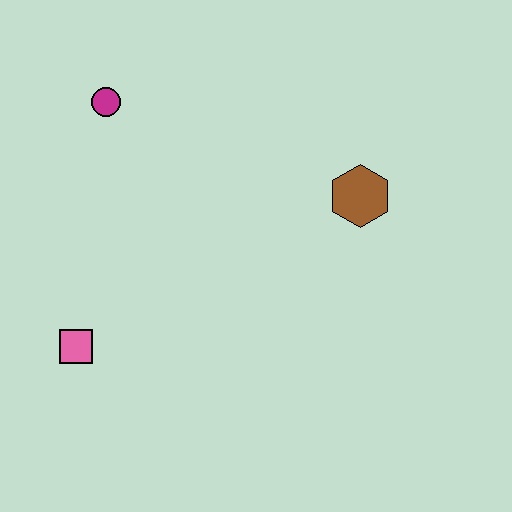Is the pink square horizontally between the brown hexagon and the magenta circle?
No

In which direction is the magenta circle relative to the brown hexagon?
The magenta circle is to the left of the brown hexagon.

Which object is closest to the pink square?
The magenta circle is closest to the pink square.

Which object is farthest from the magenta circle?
The brown hexagon is farthest from the magenta circle.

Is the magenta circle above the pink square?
Yes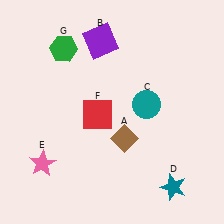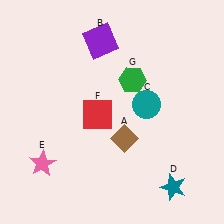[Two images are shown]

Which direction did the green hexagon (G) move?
The green hexagon (G) moved right.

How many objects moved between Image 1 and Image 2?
1 object moved between the two images.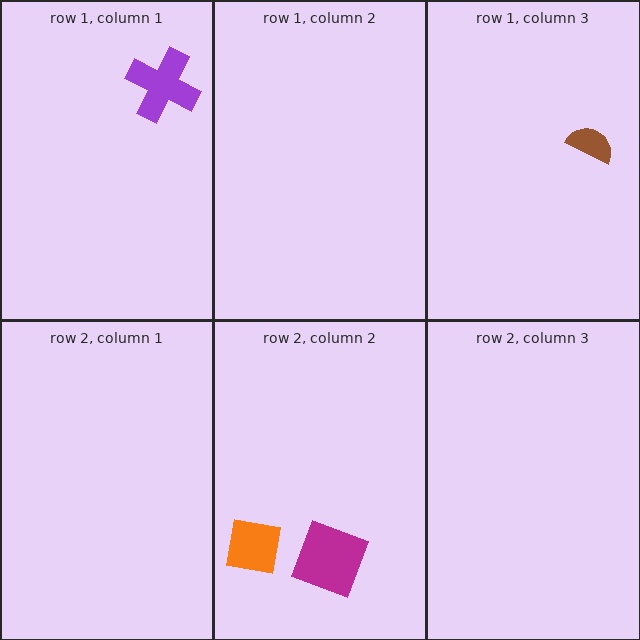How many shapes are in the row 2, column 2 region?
2.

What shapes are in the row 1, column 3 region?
The brown semicircle.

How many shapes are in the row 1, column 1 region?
1.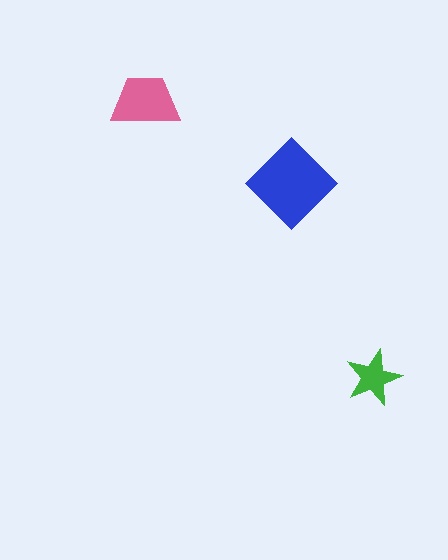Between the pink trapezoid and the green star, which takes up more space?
The pink trapezoid.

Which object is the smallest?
The green star.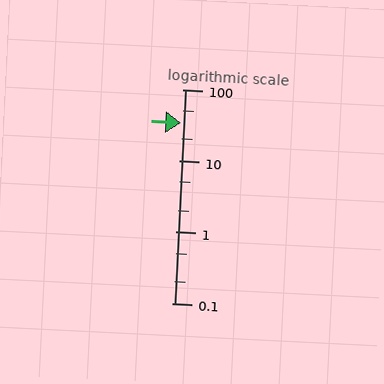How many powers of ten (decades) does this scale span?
The scale spans 3 decades, from 0.1 to 100.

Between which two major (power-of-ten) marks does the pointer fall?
The pointer is between 10 and 100.